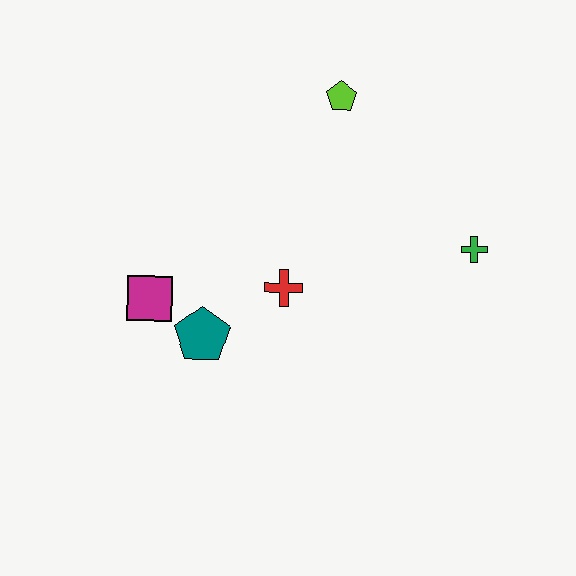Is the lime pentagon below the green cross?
No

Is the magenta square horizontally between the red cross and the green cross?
No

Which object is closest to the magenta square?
The teal pentagon is closest to the magenta square.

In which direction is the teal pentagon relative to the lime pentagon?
The teal pentagon is below the lime pentagon.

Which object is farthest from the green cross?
The magenta square is farthest from the green cross.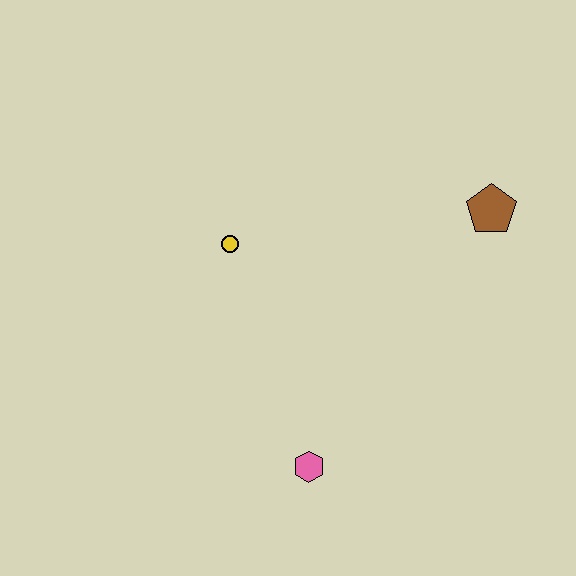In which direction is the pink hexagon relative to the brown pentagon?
The pink hexagon is below the brown pentagon.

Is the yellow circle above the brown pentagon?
No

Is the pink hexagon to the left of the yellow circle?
No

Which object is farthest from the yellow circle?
The brown pentagon is farthest from the yellow circle.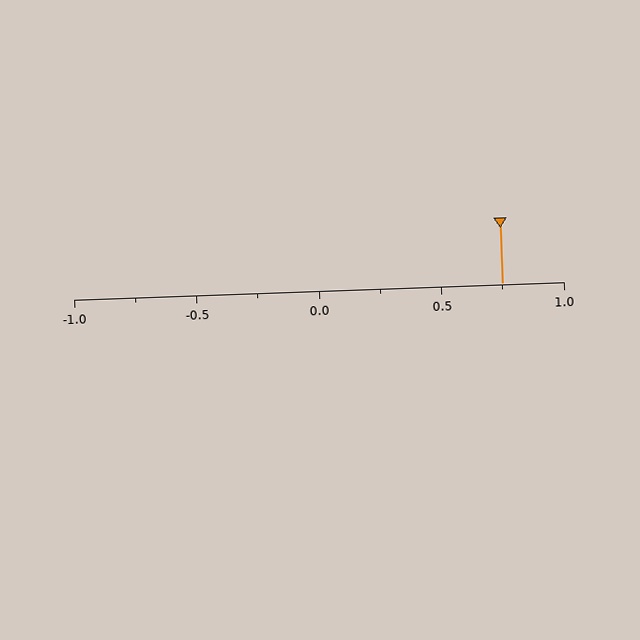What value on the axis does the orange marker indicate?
The marker indicates approximately 0.75.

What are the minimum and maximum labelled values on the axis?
The axis runs from -1.0 to 1.0.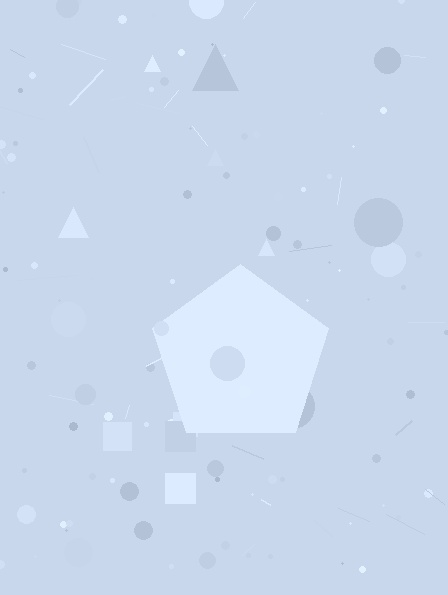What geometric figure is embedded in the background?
A pentagon is embedded in the background.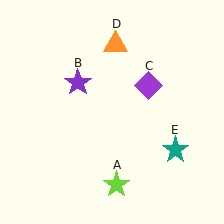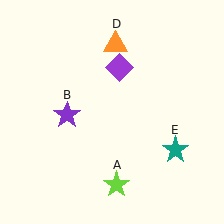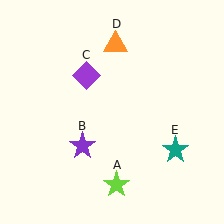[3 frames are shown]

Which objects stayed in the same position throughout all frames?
Lime star (object A) and orange triangle (object D) and teal star (object E) remained stationary.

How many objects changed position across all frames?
2 objects changed position: purple star (object B), purple diamond (object C).